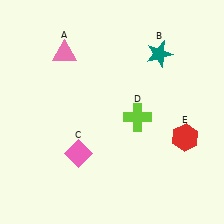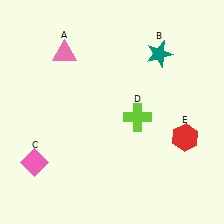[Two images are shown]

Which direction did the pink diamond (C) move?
The pink diamond (C) moved left.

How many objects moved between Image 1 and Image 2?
1 object moved between the two images.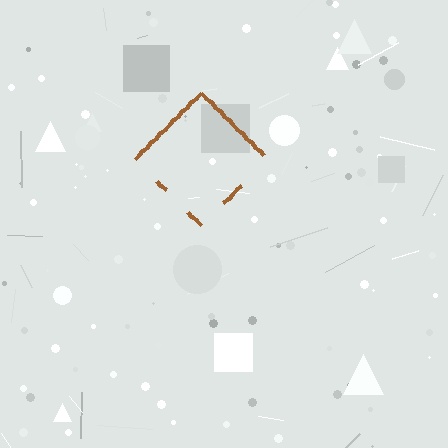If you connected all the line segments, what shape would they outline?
They would outline a diamond.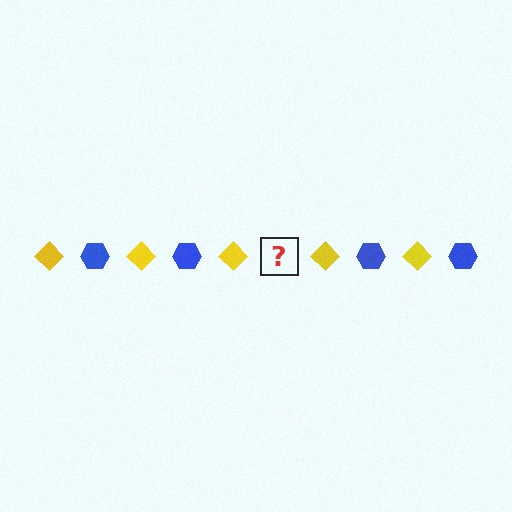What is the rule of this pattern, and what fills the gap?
The rule is that the pattern alternates between yellow diamond and blue hexagon. The gap should be filled with a blue hexagon.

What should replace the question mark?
The question mark should be replaced with a blue hexagon.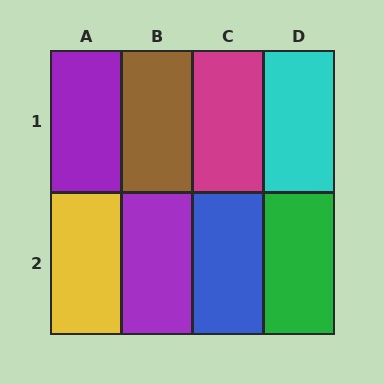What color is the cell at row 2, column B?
Purple.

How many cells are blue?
1 cell is blue.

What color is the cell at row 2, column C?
Blue.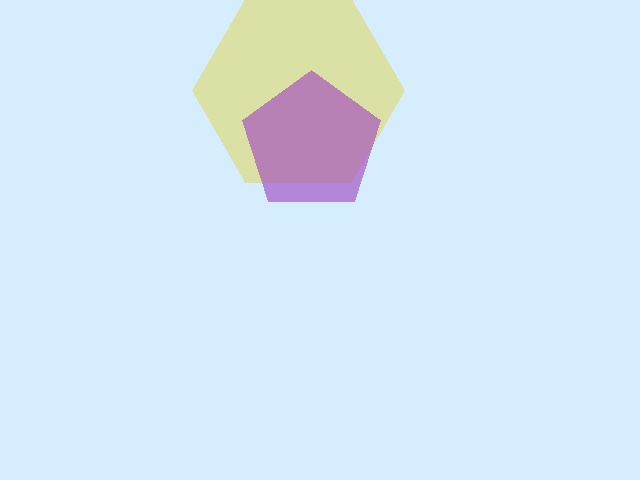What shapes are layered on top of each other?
The layered shapes are: a yellow hexagon, a purple pentagon.